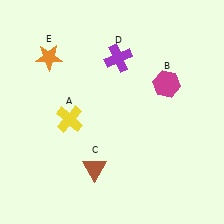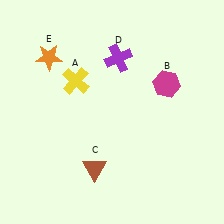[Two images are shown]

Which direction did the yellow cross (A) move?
The yellow cross (A) moved up.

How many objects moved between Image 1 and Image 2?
1 object moved between the two images.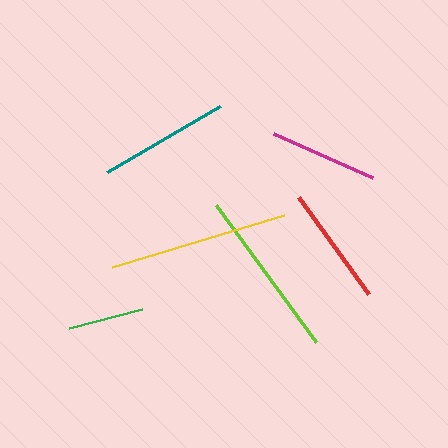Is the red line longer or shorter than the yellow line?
The yellow line is longer than the red line.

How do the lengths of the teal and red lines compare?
The teal and red lines are approximately the same length.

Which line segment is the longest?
The yellow line is the longest at approximately 180 pixels.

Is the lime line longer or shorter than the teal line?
The lime line is longer than the teal line.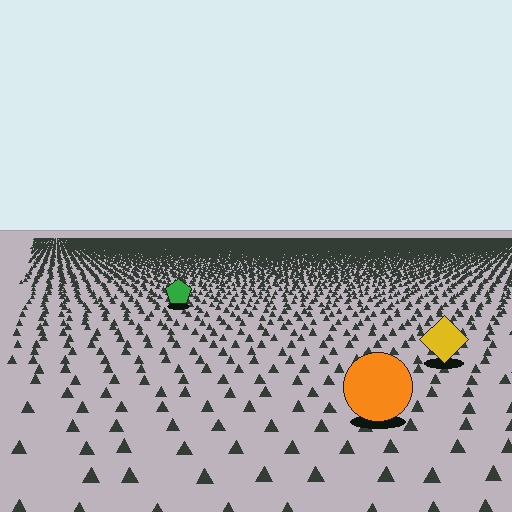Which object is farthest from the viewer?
The green pentagon is farthest from the viewer. It appears smaller and the ground texture around it is denser.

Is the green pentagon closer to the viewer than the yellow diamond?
No. The yellow diamond is closer — you can tell from the texture gradient: the ground texture is coarser near it.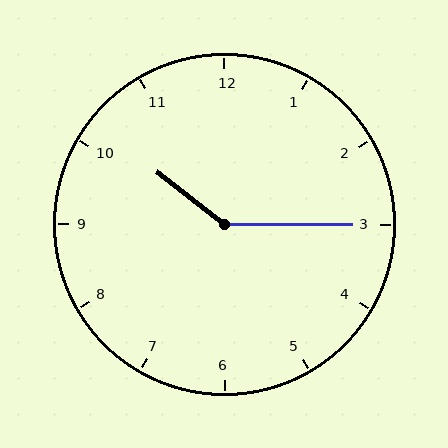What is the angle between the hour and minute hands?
Approximately 142 degrees.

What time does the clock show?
10:15.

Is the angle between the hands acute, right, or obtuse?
It is obtuse.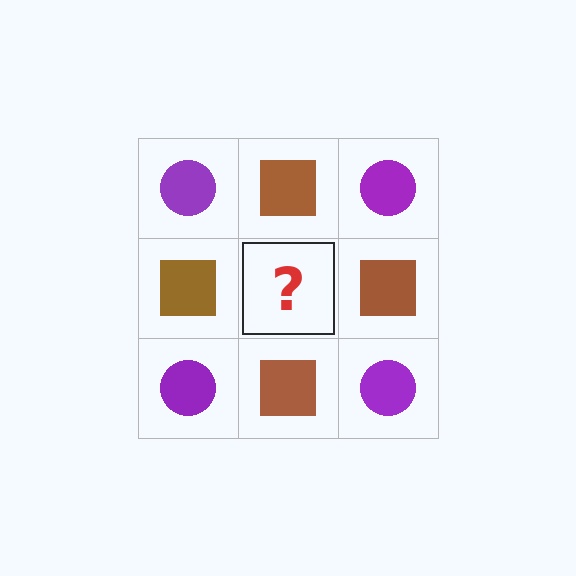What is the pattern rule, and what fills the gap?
The rule is that it alternates purple circle and brown square in a checkerboard pattern. The gap should be filled with a purple circle.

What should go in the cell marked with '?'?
The missing cell should contain a purple circle.